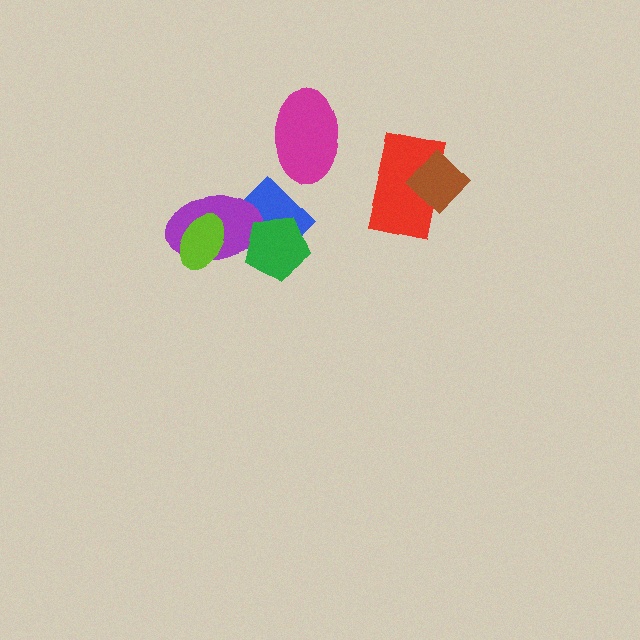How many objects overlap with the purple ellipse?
3 objects overlap with the purple ellipse.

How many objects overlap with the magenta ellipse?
0 objects overlap with the magenta ellipse.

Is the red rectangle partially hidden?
Yes, it is partially covered by another shape.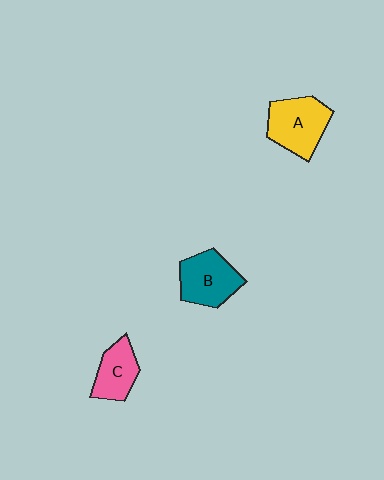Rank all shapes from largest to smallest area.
From largest to smallest: A (yellow), B (teal), C (pink).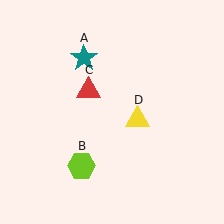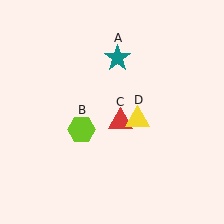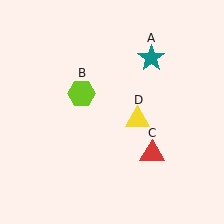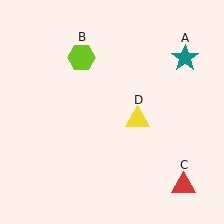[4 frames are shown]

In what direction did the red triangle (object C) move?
The red triangle (object C) moved down and to the right.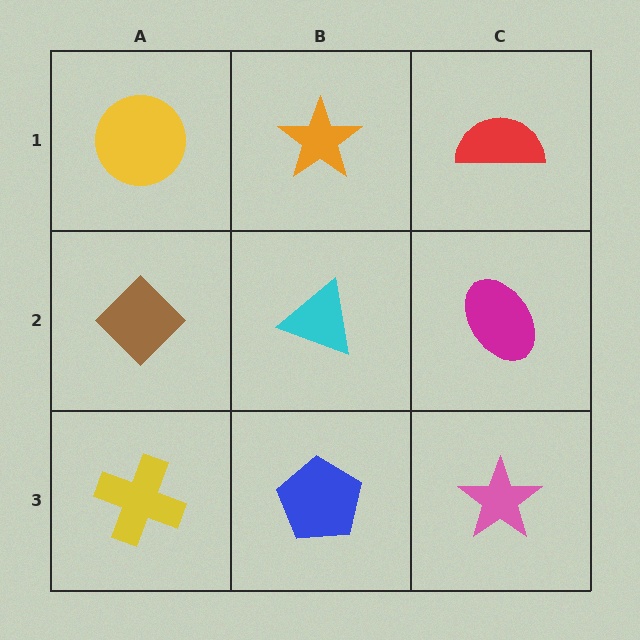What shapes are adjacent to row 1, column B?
A cyan triangle (row 2, column B), a yellow circle (row 1, column A), a red semicircle (row 1, column C).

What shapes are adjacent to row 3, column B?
A cyan triangle (row 2, column B), a yellow cross (row 3, column A), a pink star (row 3, column C).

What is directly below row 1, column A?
A brown diamond.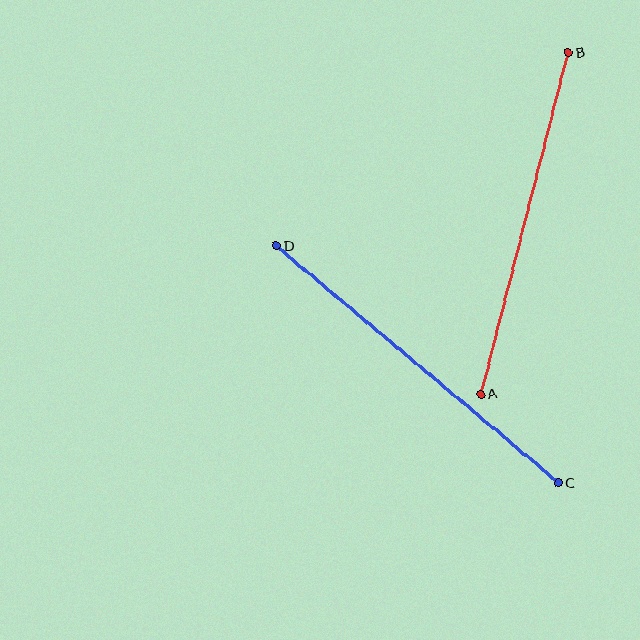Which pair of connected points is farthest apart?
Points C and D are farthest apart.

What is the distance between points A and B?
The distance is approximately 353 pixels.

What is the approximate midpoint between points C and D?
The midpoint is at approximately (417, 365) pixels.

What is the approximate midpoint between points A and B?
The midpoint is at approximately (524, 223) pixels.